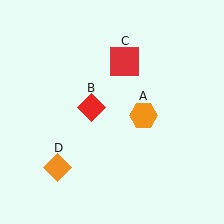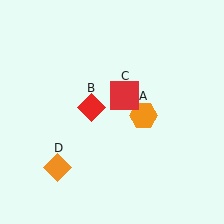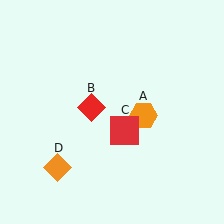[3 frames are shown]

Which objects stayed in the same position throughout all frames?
Orange hexagon (object A) and red diamond (object B) and orange diamond (object D) remained stationary.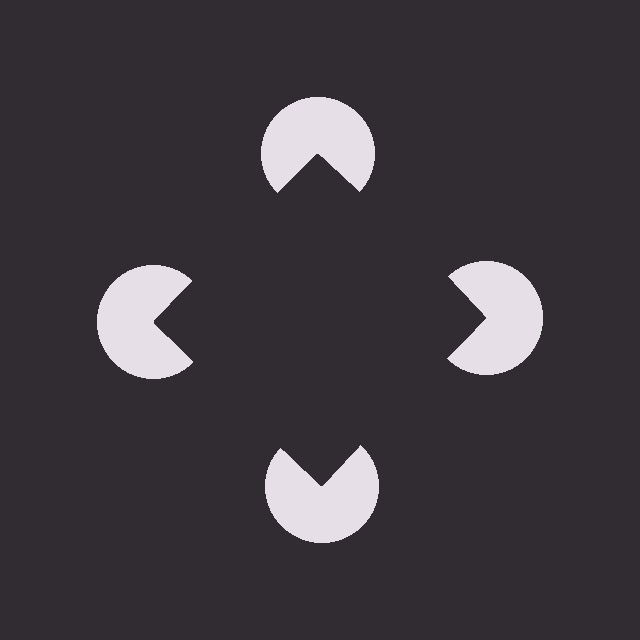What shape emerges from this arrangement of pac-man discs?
An illusory square — its edges are inferred from the aligned wedge cuts in the pac-man discs, not physically drawn.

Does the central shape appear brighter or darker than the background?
It typically appears slightly darker than the background, even though no actual brightness change is drawn.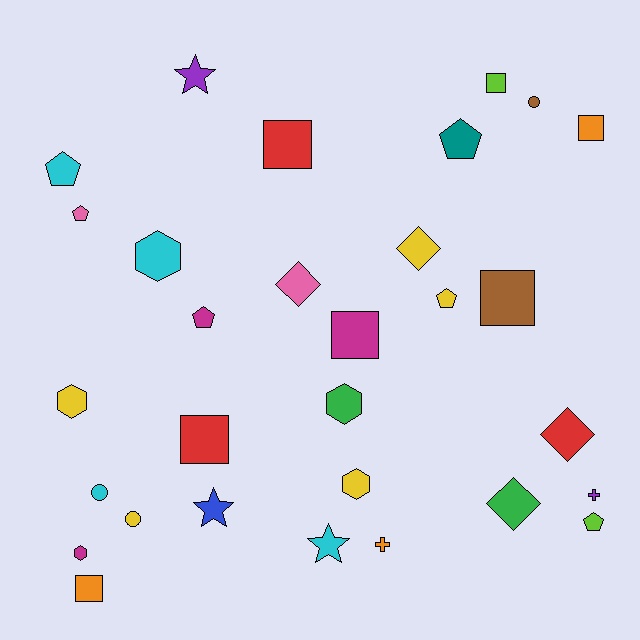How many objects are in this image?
There are 30 objects.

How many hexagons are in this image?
There are 5 hexagons.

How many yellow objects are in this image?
There are 5 yellow objects.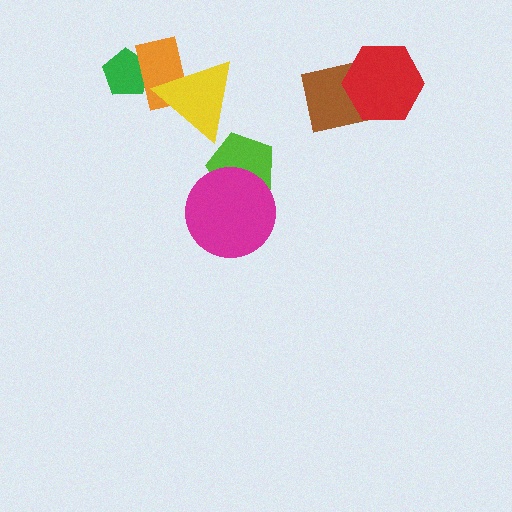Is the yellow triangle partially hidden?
No, no other shape covers it.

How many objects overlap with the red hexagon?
1 object overlaps with the red hexagon.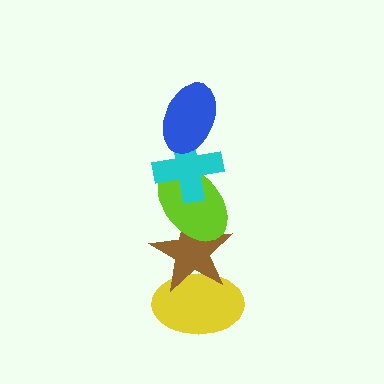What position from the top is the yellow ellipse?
The yellow ellipse is 5th from the top.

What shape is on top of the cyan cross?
The blue ellipse is on top of the cyan cross.